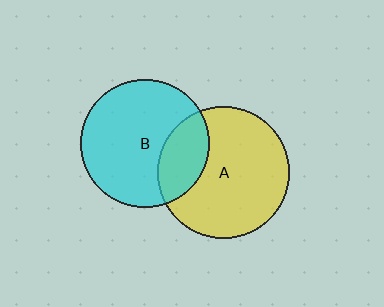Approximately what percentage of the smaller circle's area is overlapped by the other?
Approximately 25%.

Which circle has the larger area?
Circle A (yellow).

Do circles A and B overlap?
Yes.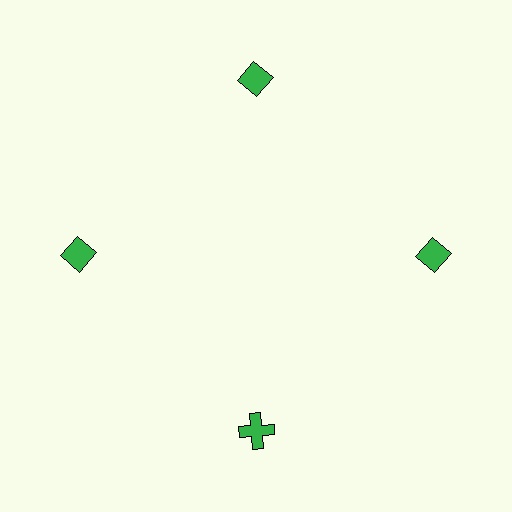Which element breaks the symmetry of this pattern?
The green cross at roughly the 6 o'clock position breaks the symmetry. All other shapes are green diamonds.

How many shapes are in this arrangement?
There are 4 shapes arranged in a ring pattern.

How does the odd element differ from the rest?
It has a different shape: cross instead of diamond.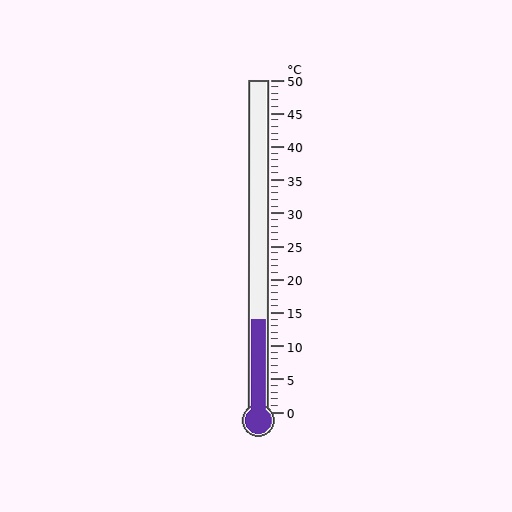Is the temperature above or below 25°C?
The temperature is below 25°C.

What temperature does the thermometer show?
The thermometer shows approximately 14°C.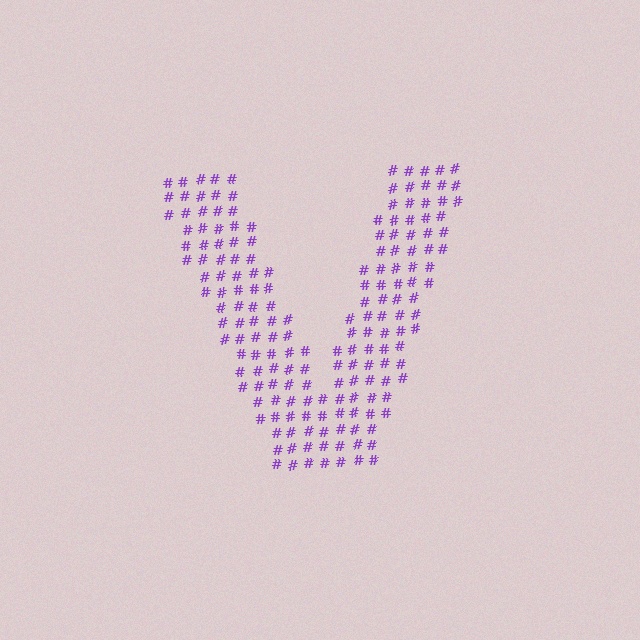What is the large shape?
The large shape is the letter V.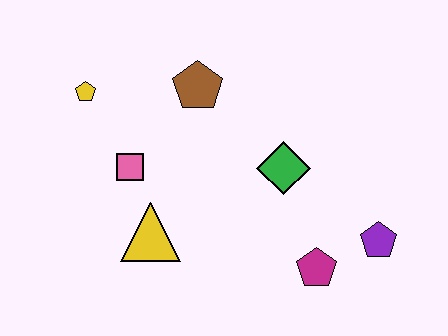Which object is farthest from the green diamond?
The yellow pentagon is farthest from the green diamond.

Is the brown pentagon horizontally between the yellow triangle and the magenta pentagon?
Yes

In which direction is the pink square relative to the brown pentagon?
The pink square is below the brown pentagon.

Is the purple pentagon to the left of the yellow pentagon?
No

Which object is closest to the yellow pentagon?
The pink square is closest to the yellow pentagon.